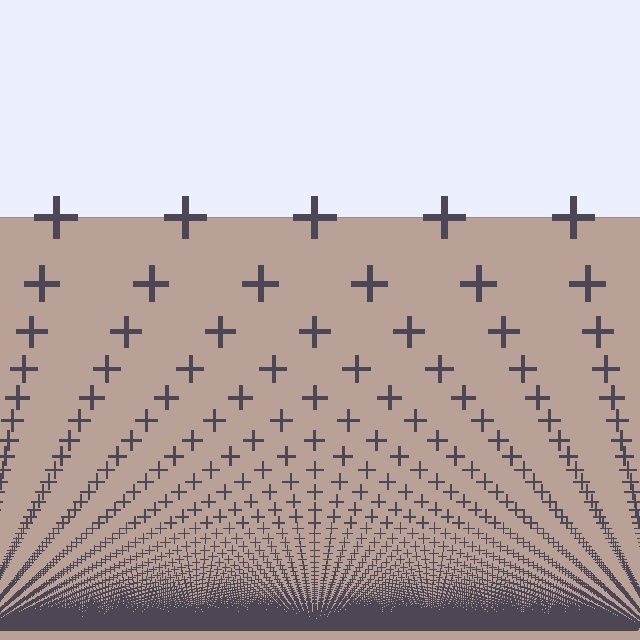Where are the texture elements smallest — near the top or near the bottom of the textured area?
Near the bottom.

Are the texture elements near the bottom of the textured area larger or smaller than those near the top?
Smaller. The gradient is inverted — elements near the bottom are smaller and denser.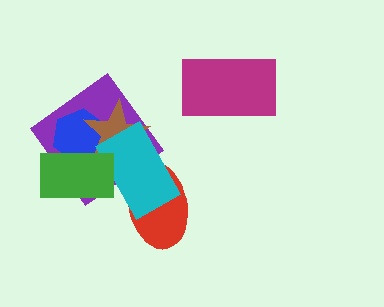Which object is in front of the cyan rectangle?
The green rectangle is in front of the cyan rectangle.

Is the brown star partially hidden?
Yes, it is partially covered by another shape.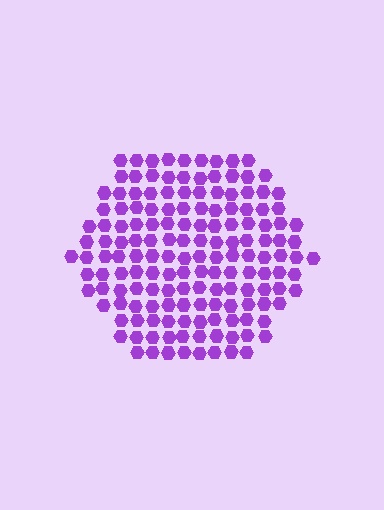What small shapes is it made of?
It is made of small hexagons.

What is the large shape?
The large shape is a hexagon.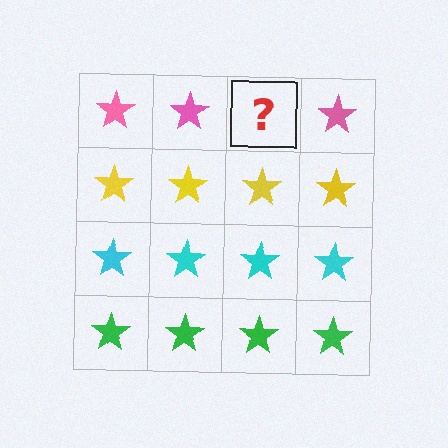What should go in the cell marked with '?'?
The missing cell should contain a pink star.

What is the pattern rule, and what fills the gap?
The rule is that each row has a consistent color. The gap should be filled with a pink star.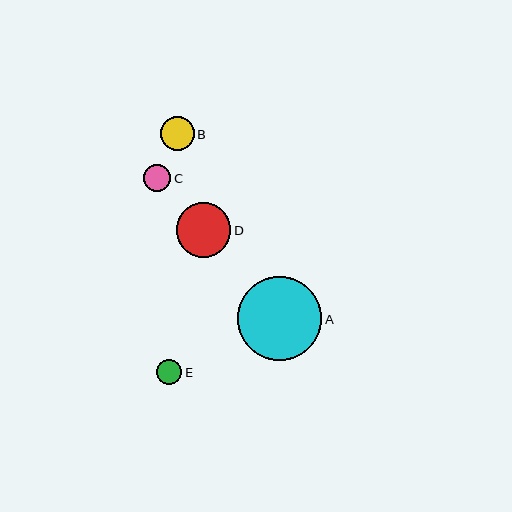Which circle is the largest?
Circle A is the largest with a size of approximately 84 pixels.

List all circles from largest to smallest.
From largest to smallest: A, D, B, C, E.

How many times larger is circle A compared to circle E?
Circle A is approximately 3.3 times the size of circle E.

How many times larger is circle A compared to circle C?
Circle A is approximately 3.1 times the size of circle C.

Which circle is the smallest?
Circle E is the smallest with a size of approximately 25 pixels.